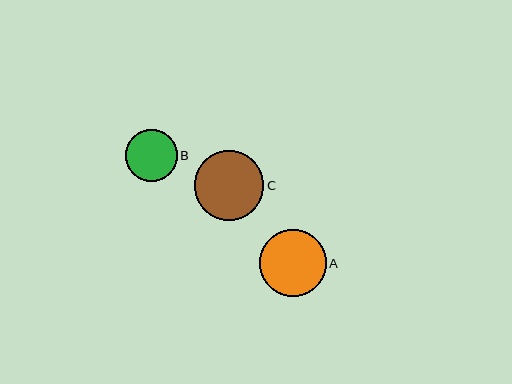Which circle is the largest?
Circle C is the largest with a size of approximately 69 pixels.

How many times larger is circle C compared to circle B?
Circle C is approximately 1.3 times the size of circle B.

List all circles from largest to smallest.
From largest to smallest: C, A, B.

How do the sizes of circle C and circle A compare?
Circle C and circle A are approximately the same size.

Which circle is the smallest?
Circle B is the smallest with a size of approximately 52 pixels.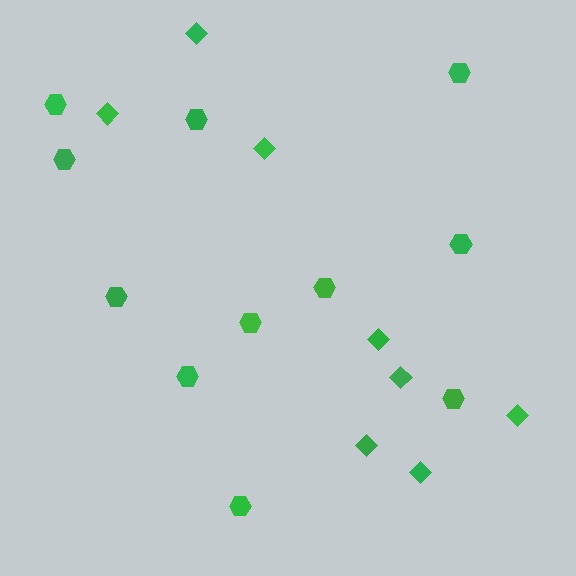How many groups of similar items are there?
There are 2 groups: one group of diamonds (8) and one group of hexagons (11).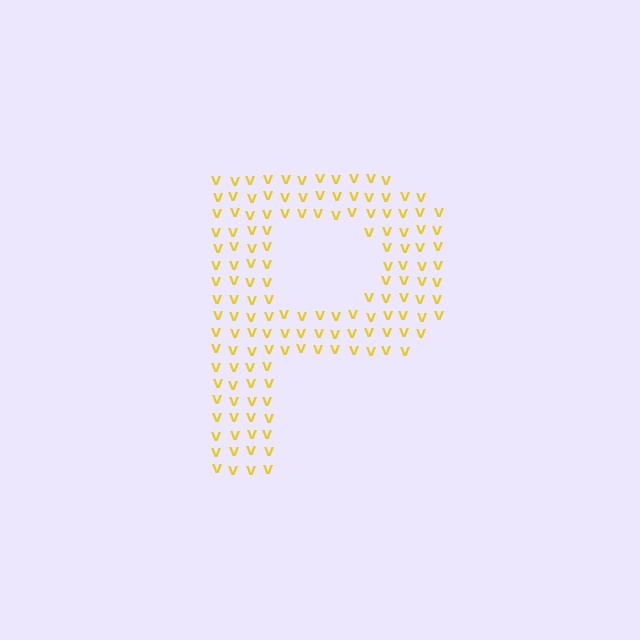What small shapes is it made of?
It is made of small letter V's.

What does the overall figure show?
The overall figure shows the letter P.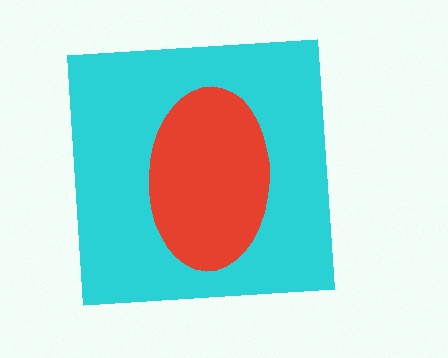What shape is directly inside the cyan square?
The red ellipse.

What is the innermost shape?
The red ellipse.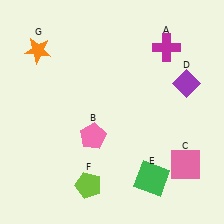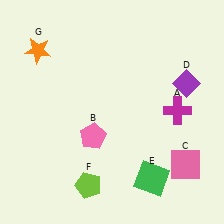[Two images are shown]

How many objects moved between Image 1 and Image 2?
1 object moved between the two images.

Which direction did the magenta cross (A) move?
The magenta cross (A) moved down.